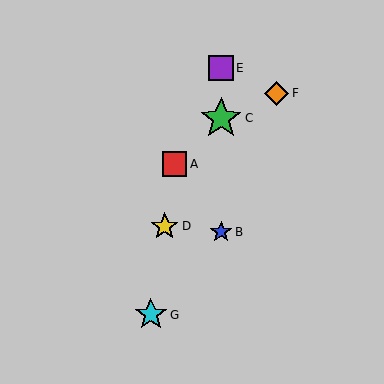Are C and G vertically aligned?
No, C is at x≈221 and G is at x≈151.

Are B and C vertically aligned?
Yes, both are at x≈221.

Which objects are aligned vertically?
Objects B, C, E are aligned vertically.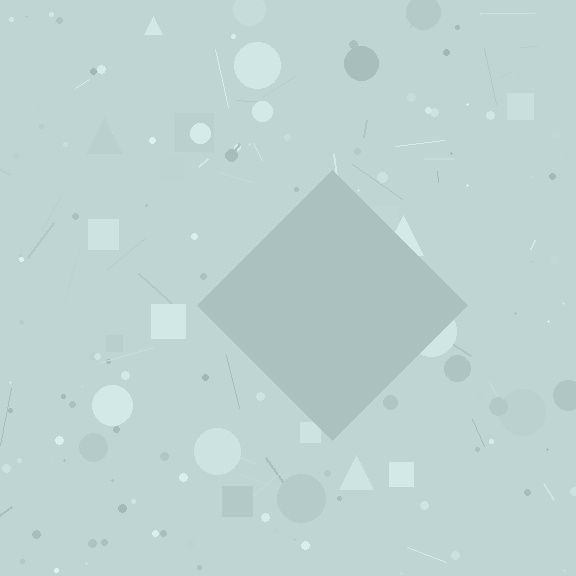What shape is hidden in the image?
A diamond is hidden in the image.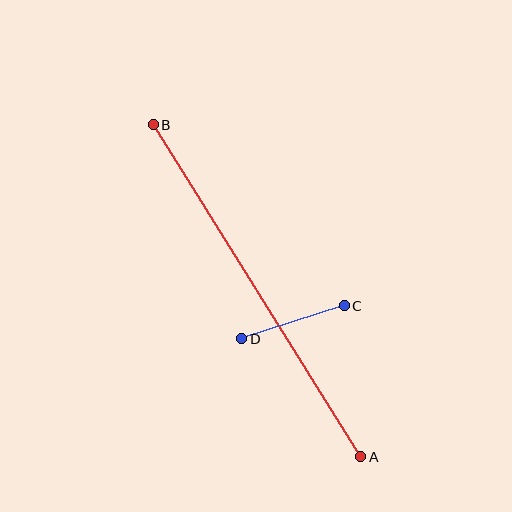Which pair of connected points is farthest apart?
Points A and B are farthest apart.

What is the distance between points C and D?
The distance is approximately 108 pixels.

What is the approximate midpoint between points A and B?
The midpoint is at approximately (257, 291) pixels.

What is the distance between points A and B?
The distance is approximately 391 pixels.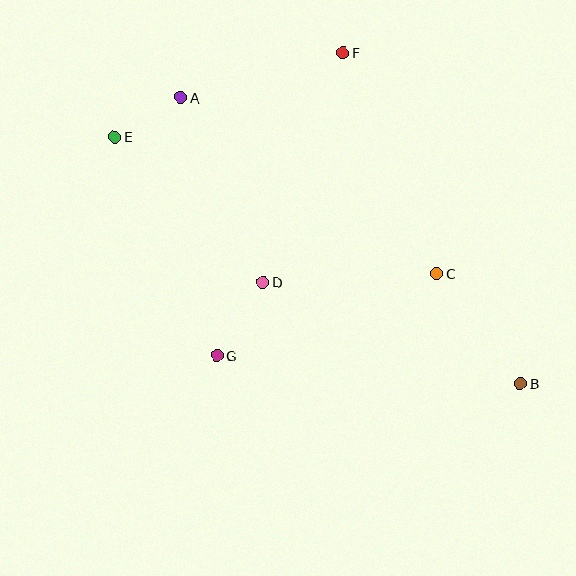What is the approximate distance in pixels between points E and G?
The distance between E and G is approximately 242 pixels.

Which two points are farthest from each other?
Points B and E are farthest from each other.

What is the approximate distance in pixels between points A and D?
The distance between A and D is approximately 203 pixels.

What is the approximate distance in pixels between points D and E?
The distance between D and E is approximately 208 pixels.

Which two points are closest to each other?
Points A and E are closest to each other.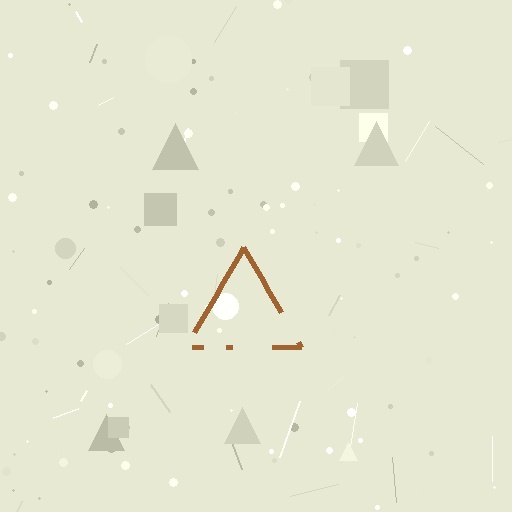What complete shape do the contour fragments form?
The contour fragments form a triangle.